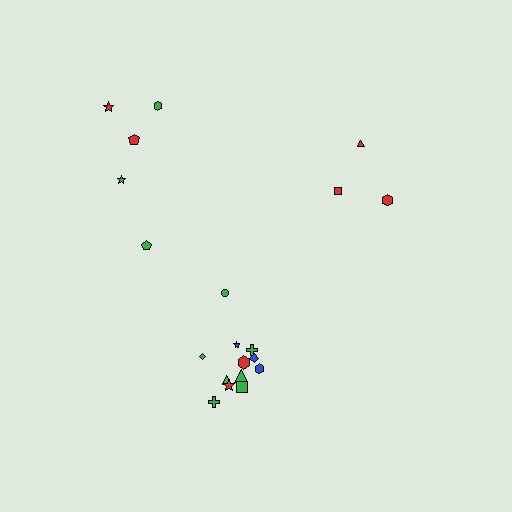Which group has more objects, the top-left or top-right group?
The top-left group.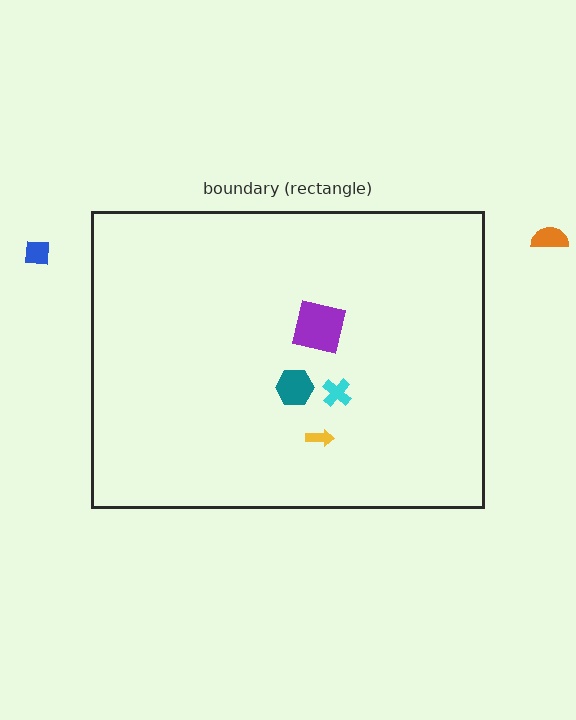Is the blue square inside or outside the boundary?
Outside.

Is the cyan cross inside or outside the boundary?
Inside.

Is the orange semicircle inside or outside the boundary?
Outside.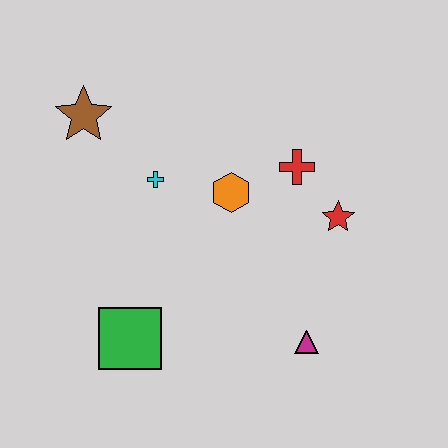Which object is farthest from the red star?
The brown star is farthest from the red star.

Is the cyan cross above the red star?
Yes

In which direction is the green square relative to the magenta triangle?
The green square is to the left of the magenta triangle.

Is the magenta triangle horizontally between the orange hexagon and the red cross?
No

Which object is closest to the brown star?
The cyan cross is closest to the brown star.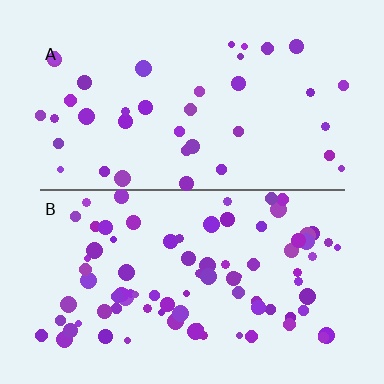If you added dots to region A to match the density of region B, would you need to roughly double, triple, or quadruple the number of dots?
Approximately double.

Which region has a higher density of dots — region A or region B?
B (the bottom).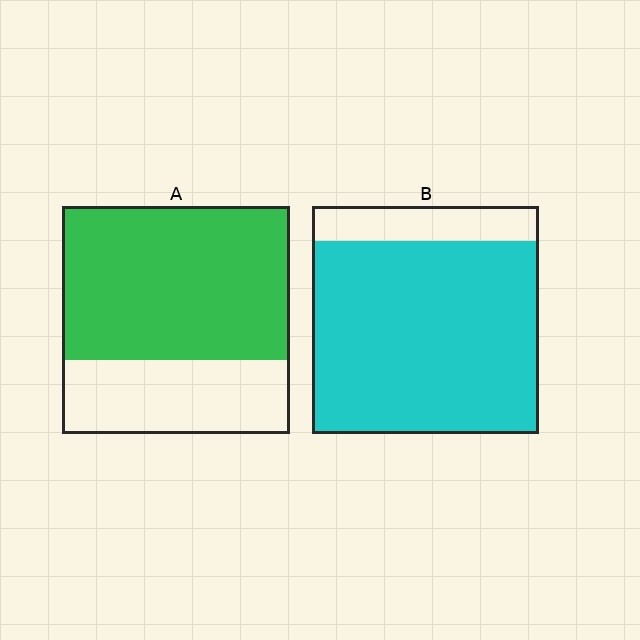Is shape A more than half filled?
Yes.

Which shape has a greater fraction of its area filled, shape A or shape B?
Shape B.